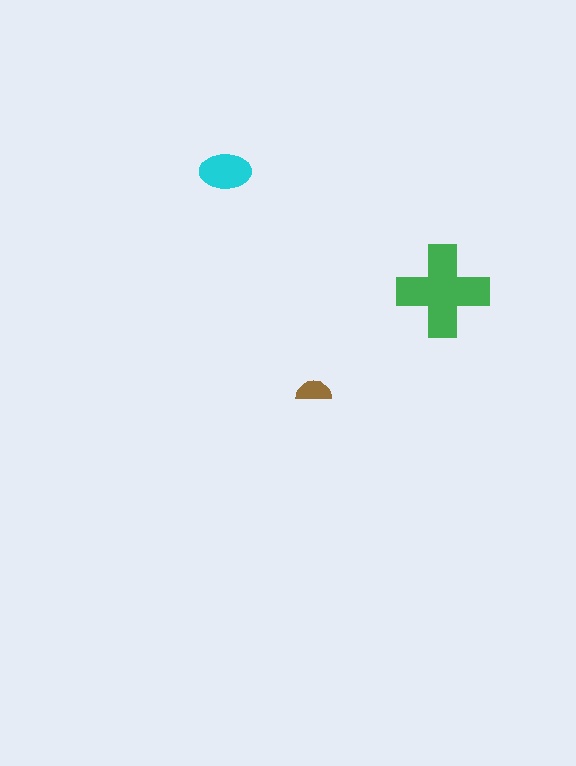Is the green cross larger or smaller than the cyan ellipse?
Larger.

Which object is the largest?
The green cross.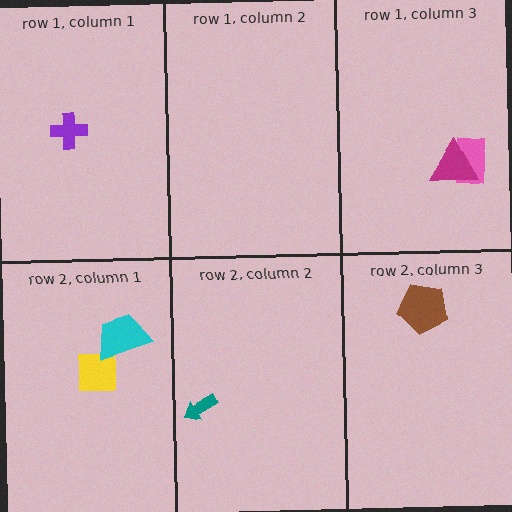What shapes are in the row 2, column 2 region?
The teal arrow.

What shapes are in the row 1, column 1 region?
The purple cross.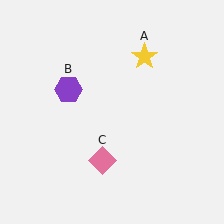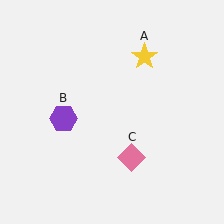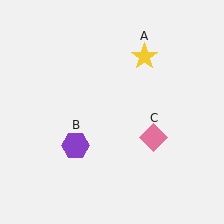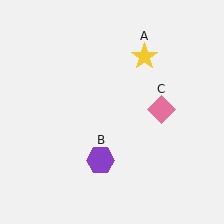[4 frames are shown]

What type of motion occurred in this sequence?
The purple hexagon (object B), pink diamond (object C) rotated counterclockwise around the center of the scene.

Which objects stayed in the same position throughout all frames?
Yellow star (object A) remained stationary.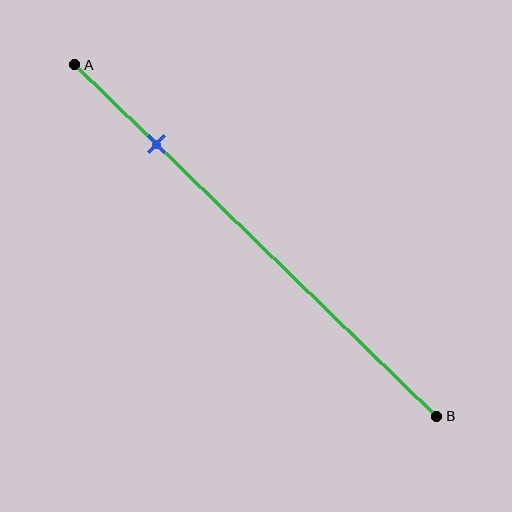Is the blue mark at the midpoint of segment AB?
No, the mark is at about 25% from A, not at the 50% midpoint.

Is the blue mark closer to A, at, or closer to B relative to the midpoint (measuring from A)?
The blue mark is closer to point A than the midpoint of segment AB.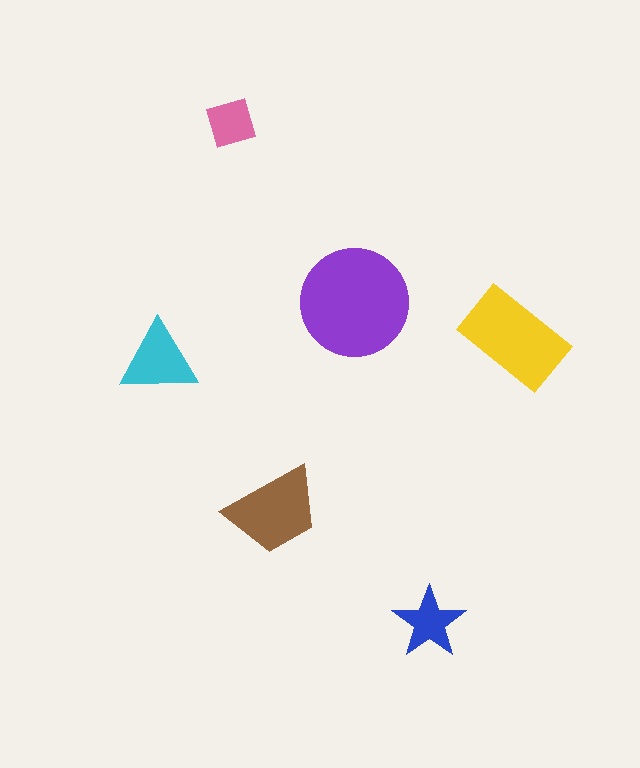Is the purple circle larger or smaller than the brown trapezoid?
Larger.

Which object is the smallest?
The pink diamond.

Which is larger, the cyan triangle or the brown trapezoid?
The brown trapezoid.